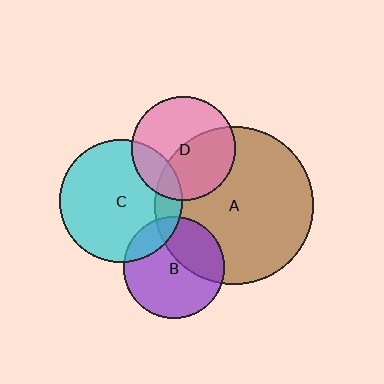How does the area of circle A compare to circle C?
Approximately 1.7 times.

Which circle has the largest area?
Circle A (brown).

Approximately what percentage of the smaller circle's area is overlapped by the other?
Approximately 20%.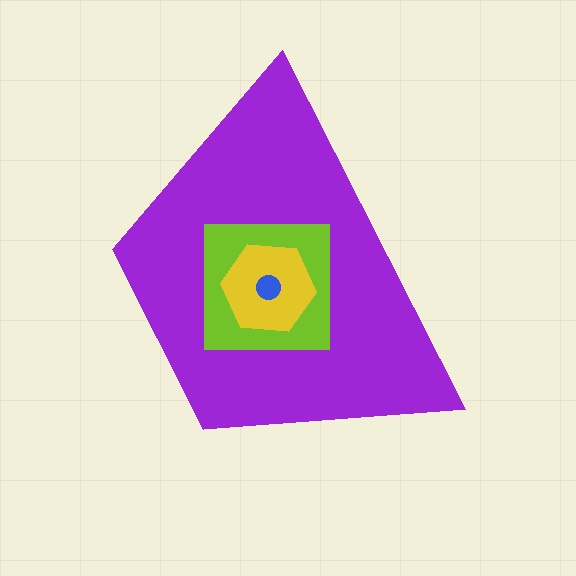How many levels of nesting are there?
4.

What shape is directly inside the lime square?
The yellow hexagon.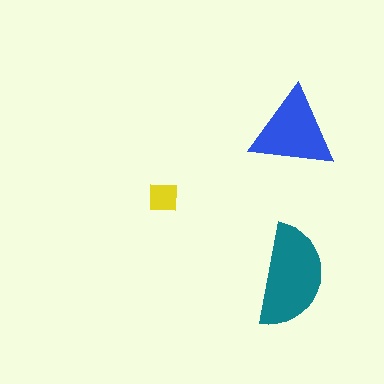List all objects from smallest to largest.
The yellow square, the blue triangle, the teal semicircle.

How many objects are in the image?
There are 3 objects in the image.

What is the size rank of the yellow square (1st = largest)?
3rd.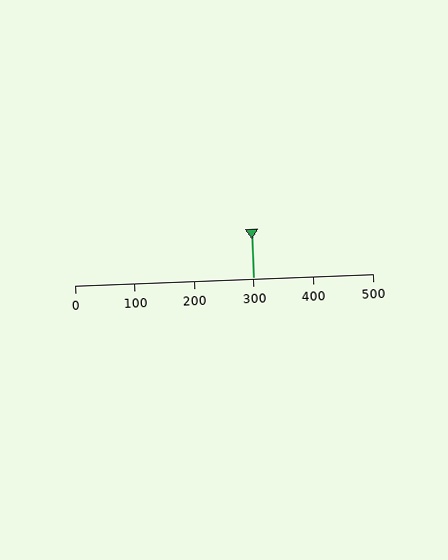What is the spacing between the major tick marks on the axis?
The major ticks are spaced 100 apart.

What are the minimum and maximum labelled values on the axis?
The axis runs from 0 to 500.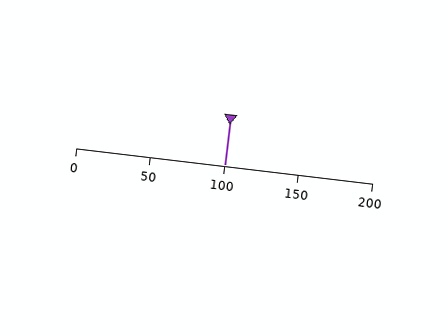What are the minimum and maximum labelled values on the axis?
The axis runs from 0 to 200.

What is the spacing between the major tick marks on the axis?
The major ticks are spaced 50 apart.